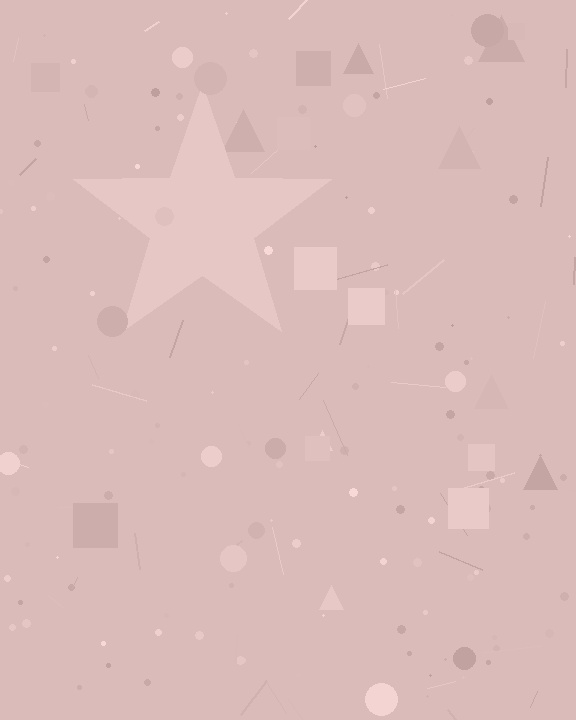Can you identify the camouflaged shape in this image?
The camouflaged shape is a star.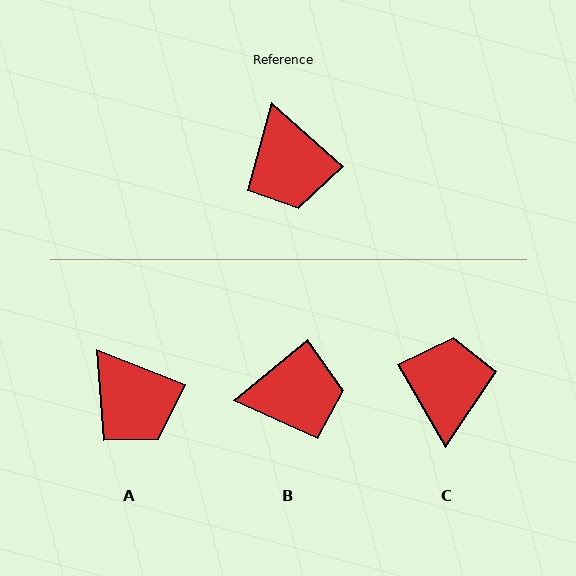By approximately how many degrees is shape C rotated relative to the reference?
Approximately 162 degrees counter-clockwise.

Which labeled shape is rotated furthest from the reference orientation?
C, about 162 degrees away.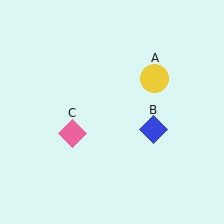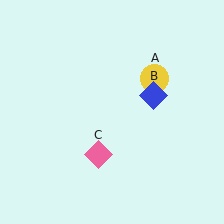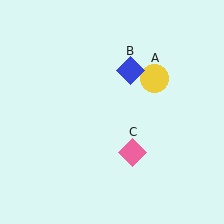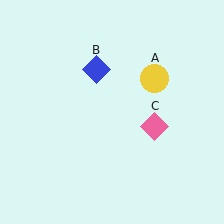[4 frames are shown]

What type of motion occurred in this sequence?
The blue diamond (object B), pink diamond (object C) rotated counterclockwise around the center of the scene.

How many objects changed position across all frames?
2 objects changed position: blue diamond (object B), pink diamond (object C).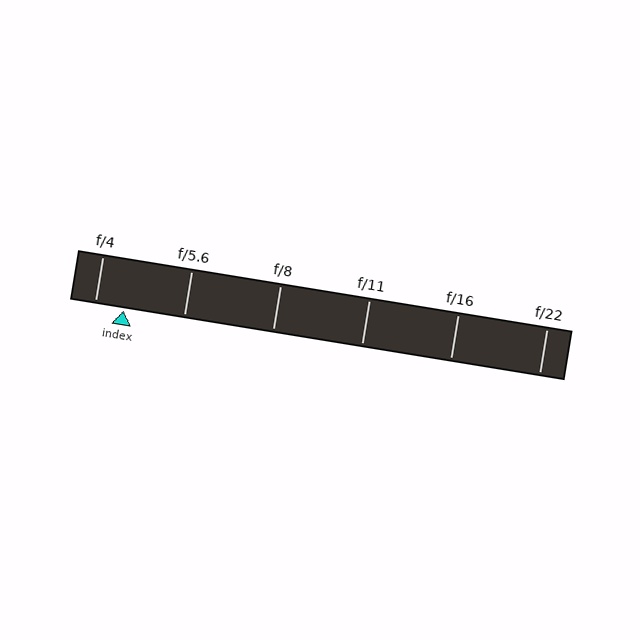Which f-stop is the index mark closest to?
The index mark is closest to f/4.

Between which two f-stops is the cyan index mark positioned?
The index mark is between f/4 and f/5.6.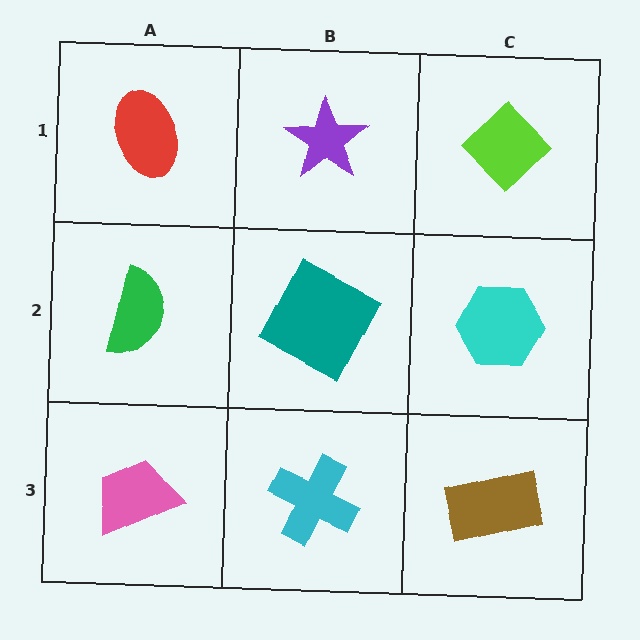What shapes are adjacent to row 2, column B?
A purple star (row 1, column B), a cyan cross (row 3, column B), a green semicircle (row 2, column A), a cyan hexagon (row 2, column C).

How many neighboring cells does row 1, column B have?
3.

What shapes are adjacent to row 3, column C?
A cyan hexagon (row 2, column C), a cyan cross (row 3, column B).